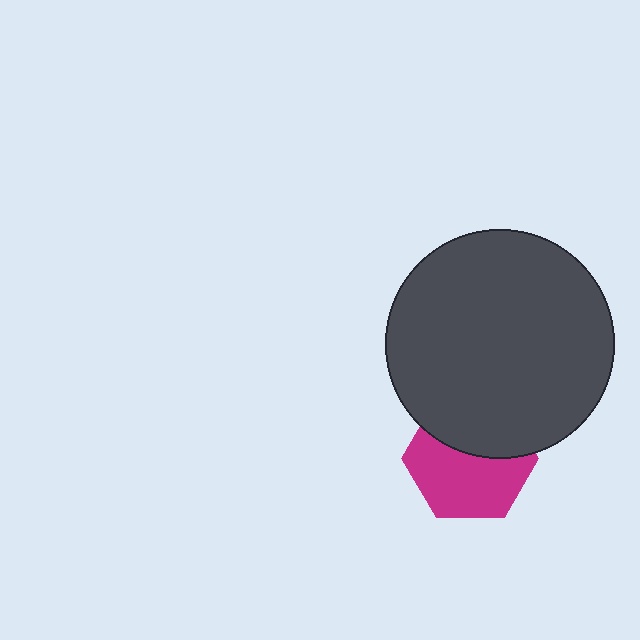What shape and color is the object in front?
The object in front is a dark gray circle.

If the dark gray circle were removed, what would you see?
You would see the complete magenta hexagon.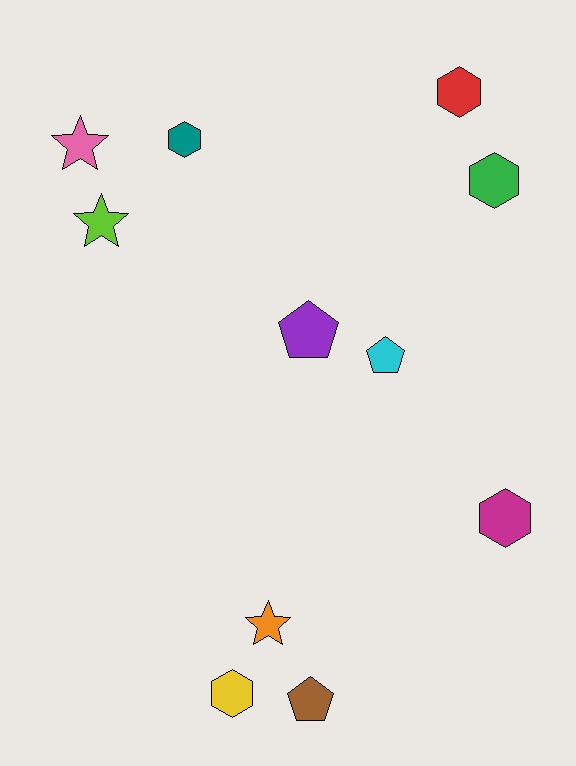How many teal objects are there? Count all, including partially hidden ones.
There is 1 teal object.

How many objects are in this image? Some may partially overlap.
There are 11 objects.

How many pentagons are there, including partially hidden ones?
There are 3 pentagons.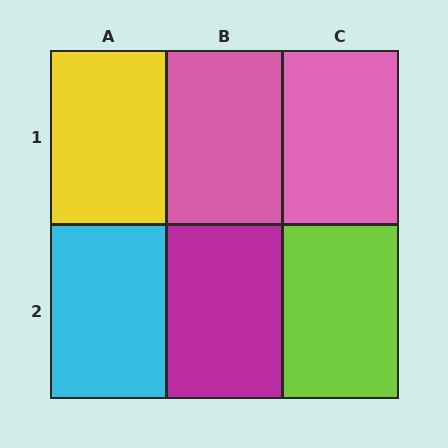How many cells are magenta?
1 cell is magenta.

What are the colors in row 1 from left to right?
Yellow, pink, pink.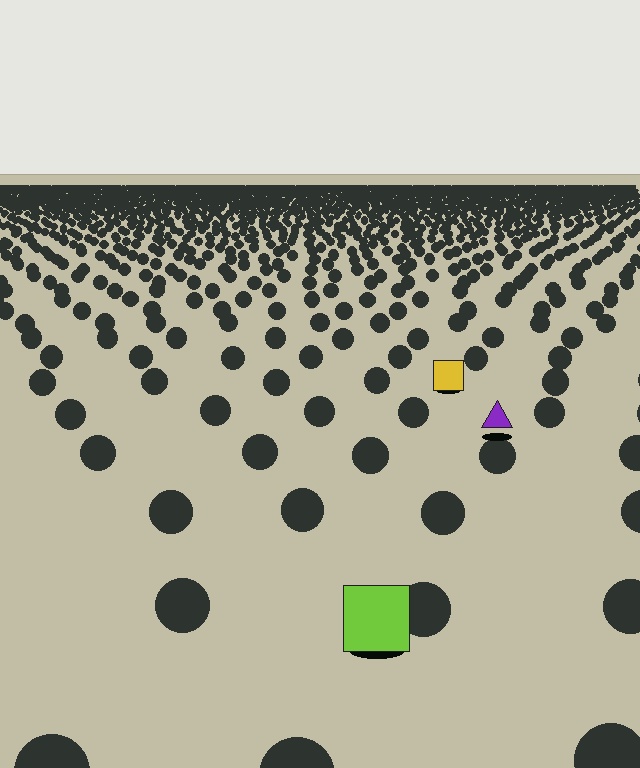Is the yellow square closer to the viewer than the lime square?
No. The lime square is closer — you can tell from the texture gradient: the ground texture is coarser near it.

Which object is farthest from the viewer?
The yellow square is farthest from the viewer. It appears smaller and the ground texture around it is denser.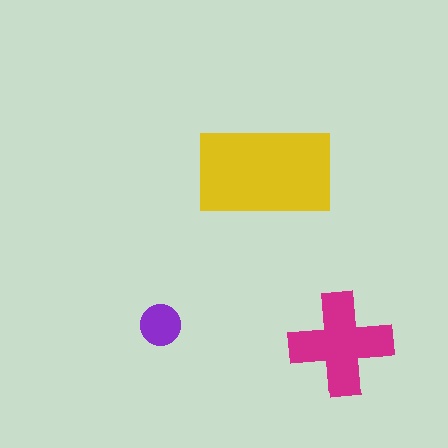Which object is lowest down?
The magenta cross is bottommost.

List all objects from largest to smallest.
The yellow rectangle, the magenta cross, the purple circle.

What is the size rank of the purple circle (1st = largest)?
3rd.